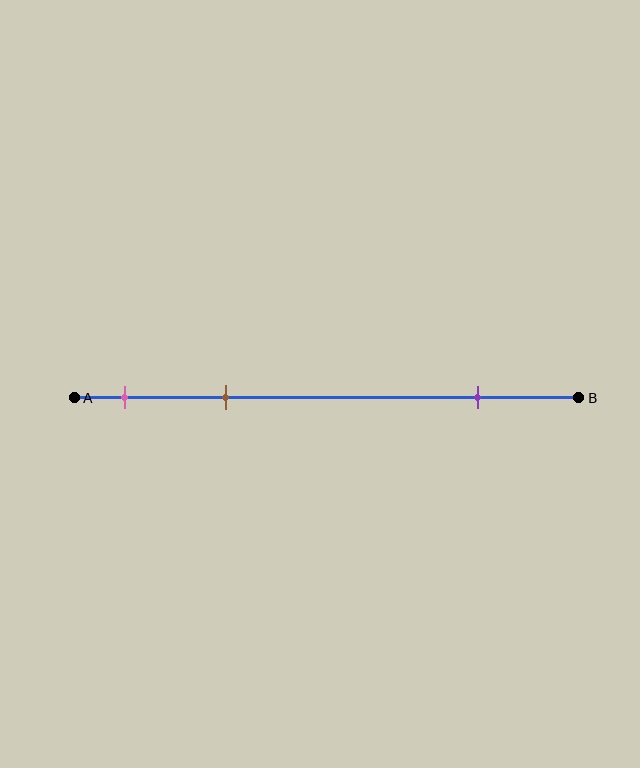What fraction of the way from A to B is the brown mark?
The brown mark is approximately 30% (0.3) of the way from A to B.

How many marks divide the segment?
There are 3 marks dividing the segment.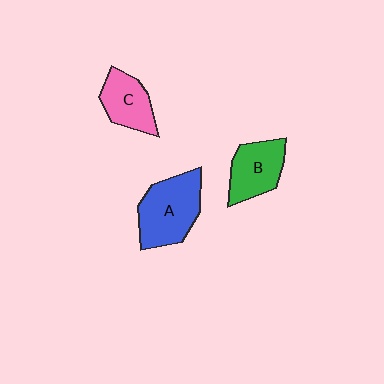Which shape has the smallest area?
Shape C (pink).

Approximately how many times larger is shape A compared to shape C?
Approximately 1.5 times.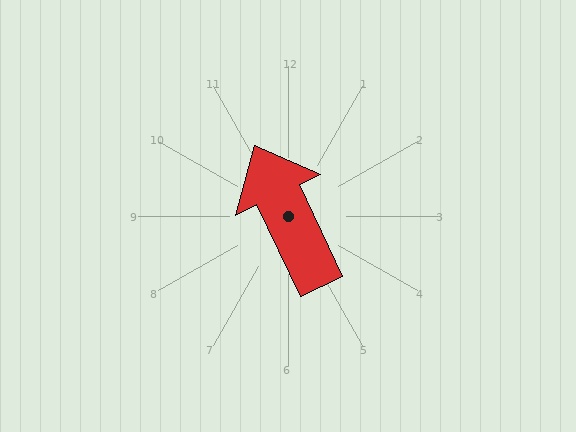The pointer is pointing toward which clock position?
Roughly 11 o'clock.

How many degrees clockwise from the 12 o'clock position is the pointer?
Approximately 335 degrees.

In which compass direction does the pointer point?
Northwest.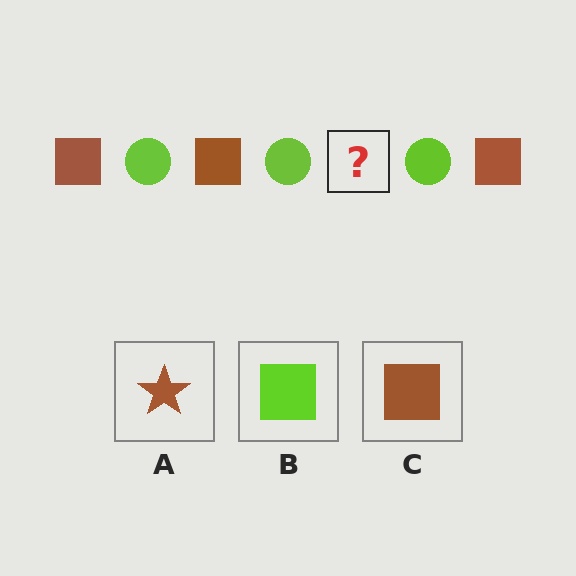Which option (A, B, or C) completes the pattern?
C.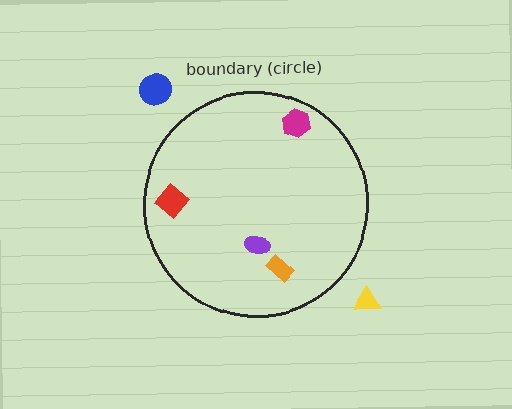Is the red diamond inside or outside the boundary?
Inside.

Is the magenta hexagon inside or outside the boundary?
Inside.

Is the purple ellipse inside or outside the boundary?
Inside.